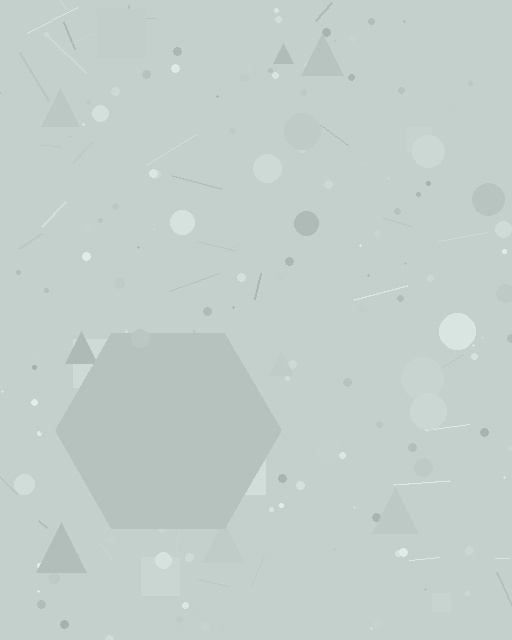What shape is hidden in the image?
A hexagon is hidden in the image.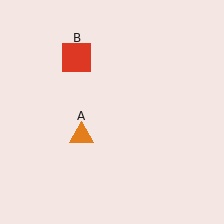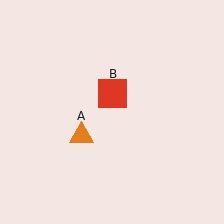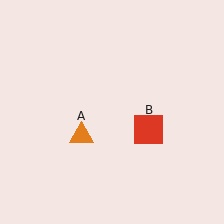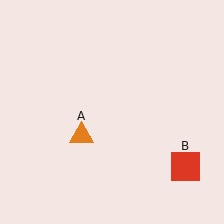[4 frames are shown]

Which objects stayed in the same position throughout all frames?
Orange triangle (object A) remained stationary.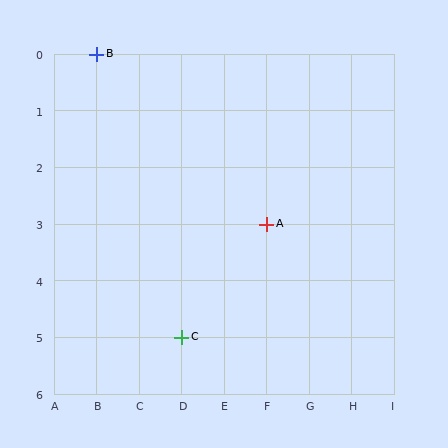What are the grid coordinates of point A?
Point A is at grid coordinates (F, 3).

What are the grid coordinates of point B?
Point B is at grid coordinates (B, 0).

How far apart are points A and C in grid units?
Points A and C are 2 columns and 2 rows apart (about 2.8 grid units diagonally).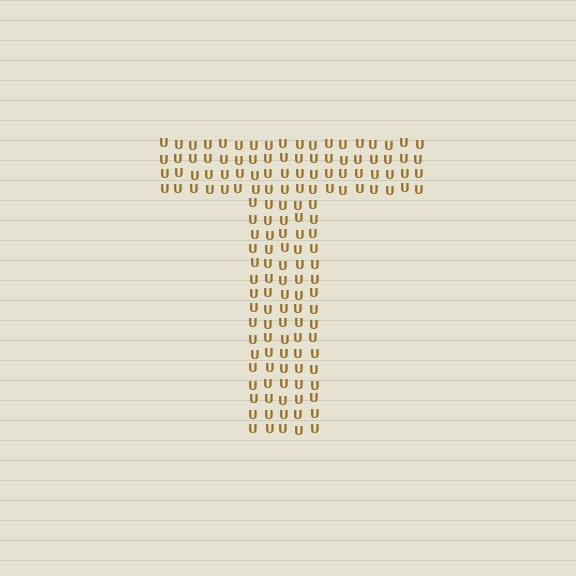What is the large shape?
The large shape is the letter T.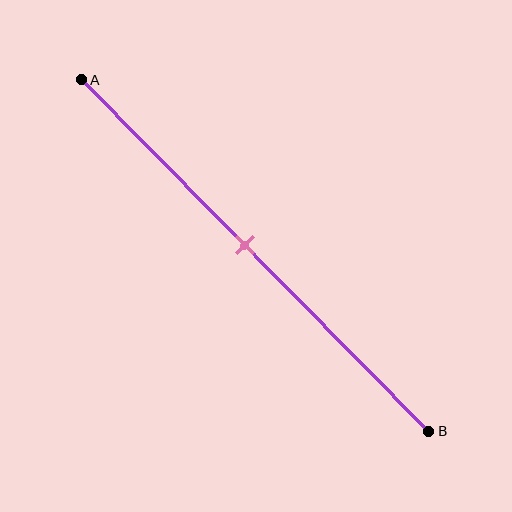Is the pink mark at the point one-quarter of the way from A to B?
No, the mark is at about 45% from A, not at the 25% one-quarter point.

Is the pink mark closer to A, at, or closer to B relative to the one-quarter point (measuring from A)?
The pink mark is closer to point B than the one-quarter point of segment AB.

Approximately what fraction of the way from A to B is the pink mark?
The pink mark is approximately 45% of the way from A to B.